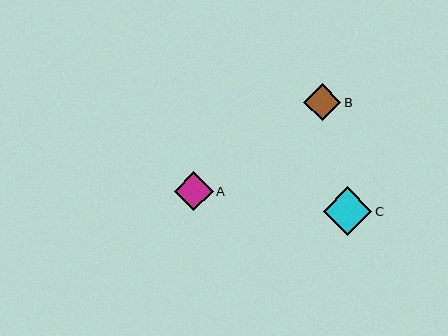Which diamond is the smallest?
Diamond B is the smallest with a size of approximately 37 pixels.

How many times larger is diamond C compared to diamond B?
Diamond C is approximately 1.3 times the size of diamond B.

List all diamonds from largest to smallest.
From largest to smallest: C, A, B.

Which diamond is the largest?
Diamond C is the largest with a size of approximately 49 pixels.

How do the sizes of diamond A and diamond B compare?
Diamond A and diamond B are approximately the same size.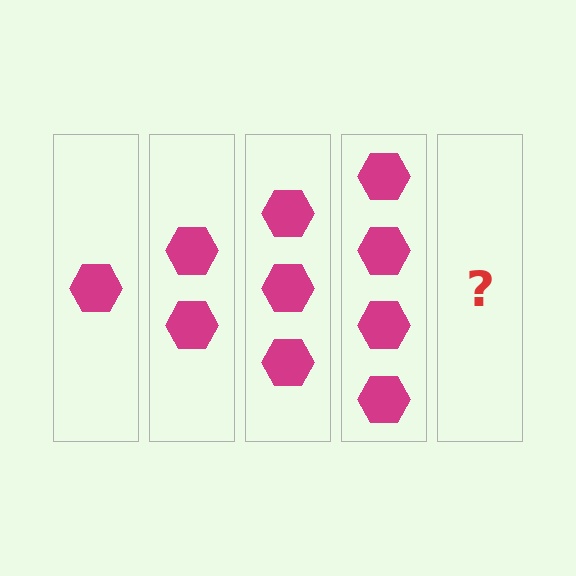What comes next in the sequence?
The next element should be 5 hexagons.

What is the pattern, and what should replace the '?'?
The pattern is that each step adds one more hexagon. The '?' should be 5 hexagons.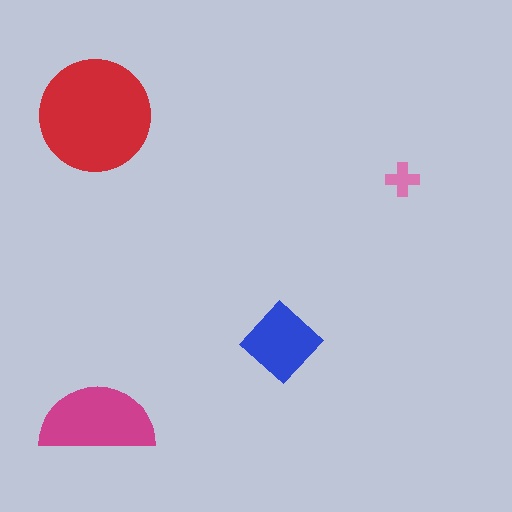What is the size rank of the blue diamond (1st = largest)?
3rd.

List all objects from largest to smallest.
The red circle, the magenta semicircle, the blue diamond, the pink cross.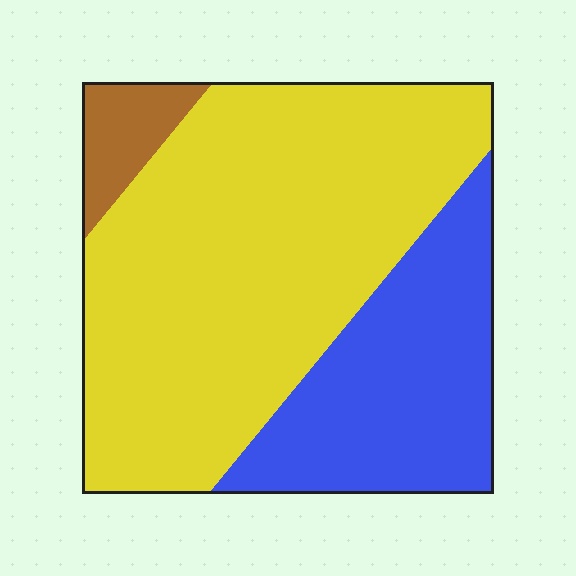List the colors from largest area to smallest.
From largest to smallest: yellow, blue, brown.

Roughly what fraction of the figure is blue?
Blue takes up about one third (1/3) of the figure.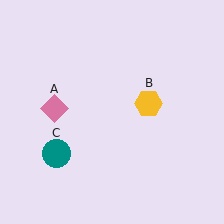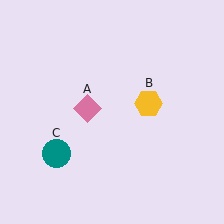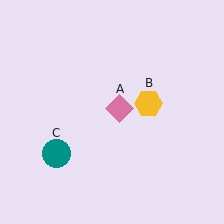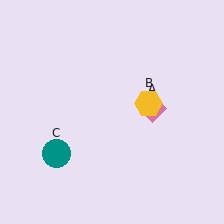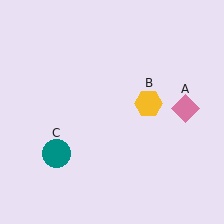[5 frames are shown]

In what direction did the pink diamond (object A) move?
The pink diamond (object A) moved right.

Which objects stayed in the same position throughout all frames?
Yellow hexagon (object B) and teal circle (object C) remained stationary.